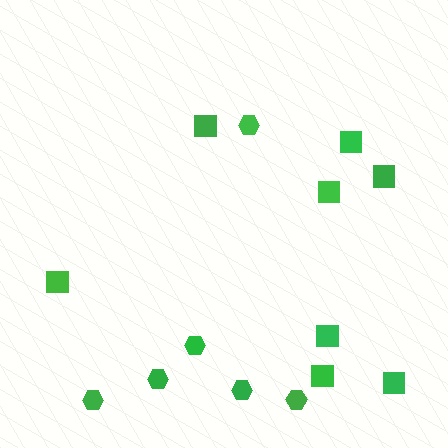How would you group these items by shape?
There are 2 groups: one group of hexagons (6) and one group of squares (8).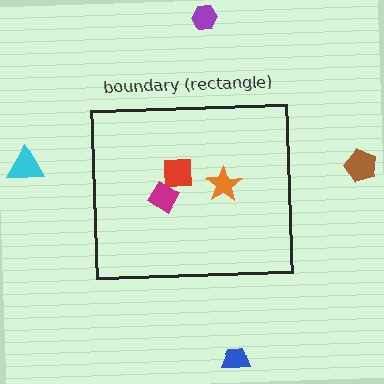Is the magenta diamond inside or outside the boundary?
Inside.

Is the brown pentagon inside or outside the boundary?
Outside.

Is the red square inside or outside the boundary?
Inside.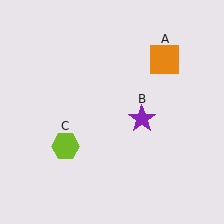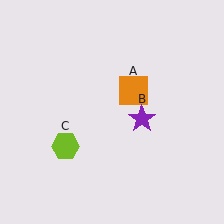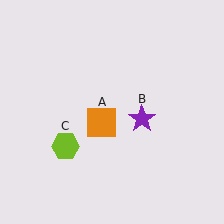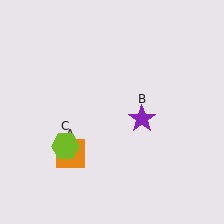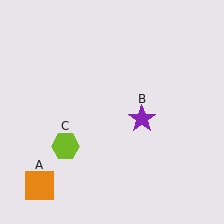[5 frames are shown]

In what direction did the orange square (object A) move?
The orange square (object A) moved down and to the left.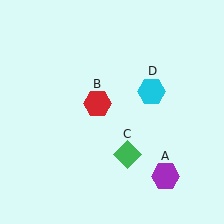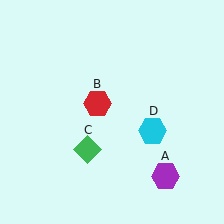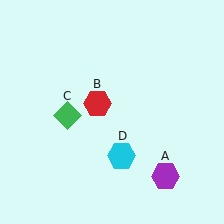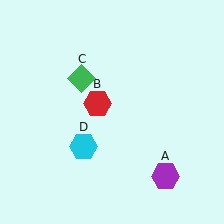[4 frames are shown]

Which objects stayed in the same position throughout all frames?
Purple hexagon (object A) and red hexagon (object B) remained stationary.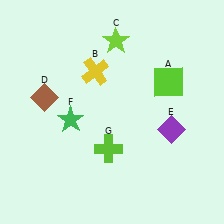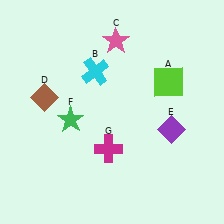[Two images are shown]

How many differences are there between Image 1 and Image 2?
There are 3 differences between the two images.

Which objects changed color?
B changed from yellow to cyan. C changed from lime to pink. G changed from lime to magenta.